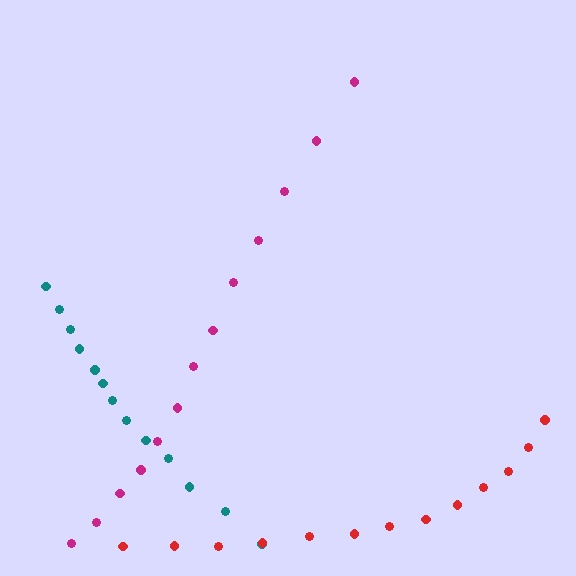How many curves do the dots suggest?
There are 3 distinct paths.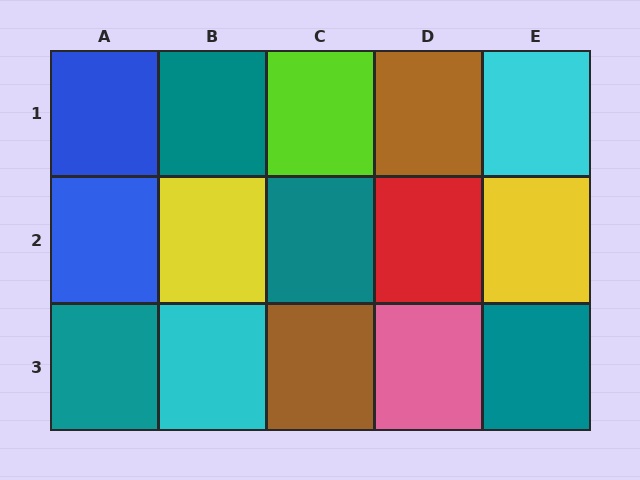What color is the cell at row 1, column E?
Cyan.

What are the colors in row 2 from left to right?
Blue, yellow, teal, red, yellow.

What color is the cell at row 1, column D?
Brown.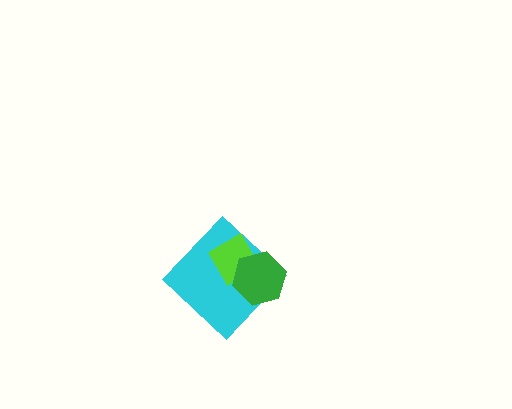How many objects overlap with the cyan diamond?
2 objects overlap with the cyan diamond.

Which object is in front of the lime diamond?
The green hexagon is in front of the lime diamond.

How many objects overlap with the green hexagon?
2 objects overlap with the green hexagon.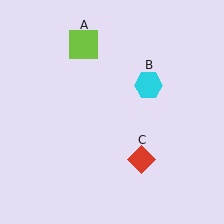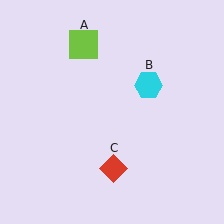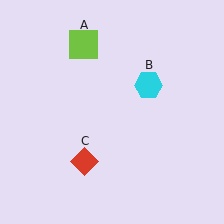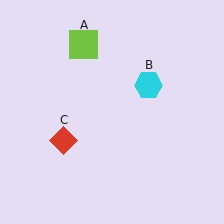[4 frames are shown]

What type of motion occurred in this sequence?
The red diamond (object C) rotated clockwise around the center of the scene.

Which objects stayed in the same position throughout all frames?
Lime square (object A) and cyan hexagon (object B) remained stationary.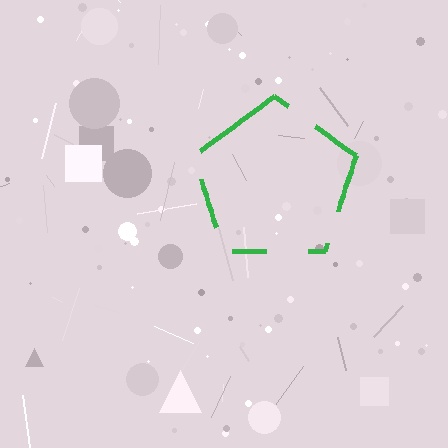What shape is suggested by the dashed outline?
The dashed outline suggests a pentagon.